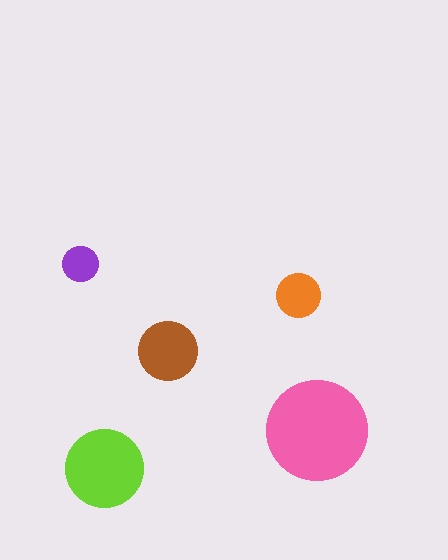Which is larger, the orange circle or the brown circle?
The brown one.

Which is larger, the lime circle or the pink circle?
The pink one.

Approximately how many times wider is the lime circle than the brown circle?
About 1.5 times wider.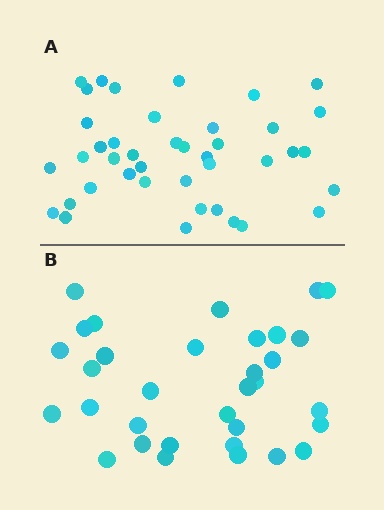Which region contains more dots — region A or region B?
Region A (the top region) has more dots.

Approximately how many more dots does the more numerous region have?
Region A has roughly 8 or so more dots than region B.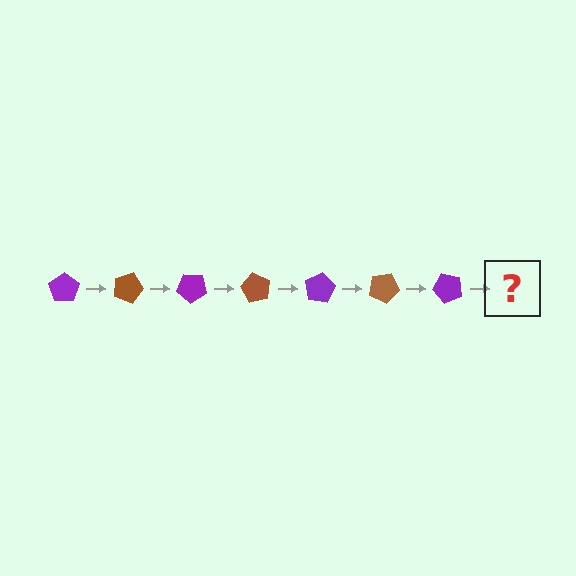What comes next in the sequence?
The next element should be a brown pentagon, rotated 140 degrees from the start.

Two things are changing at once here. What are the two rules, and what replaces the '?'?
The two rules are that it rotates 20 degrees each step and the color cycles through purple and brown. The '?' should be a brown pentagon, rotated 140 degrees from the start.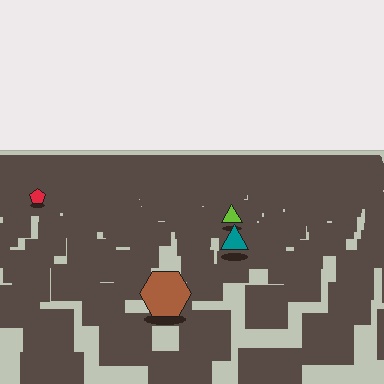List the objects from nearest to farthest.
From nearest to farthest: the brown hexagon, the teal triangle, the lime triangle, the red pentagon.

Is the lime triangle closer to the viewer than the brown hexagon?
No. The brown hexagon is closer — you can tell from the texture gradient: the ground texture is coarser near it.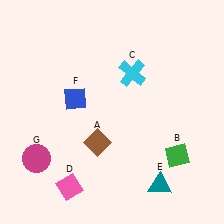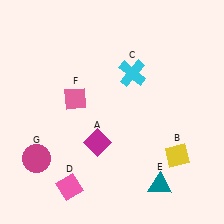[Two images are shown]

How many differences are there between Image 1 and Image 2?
There are 3 differences between the two images.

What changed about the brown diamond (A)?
In Image 1, A is brown. In Image 2, it changed to magenta.